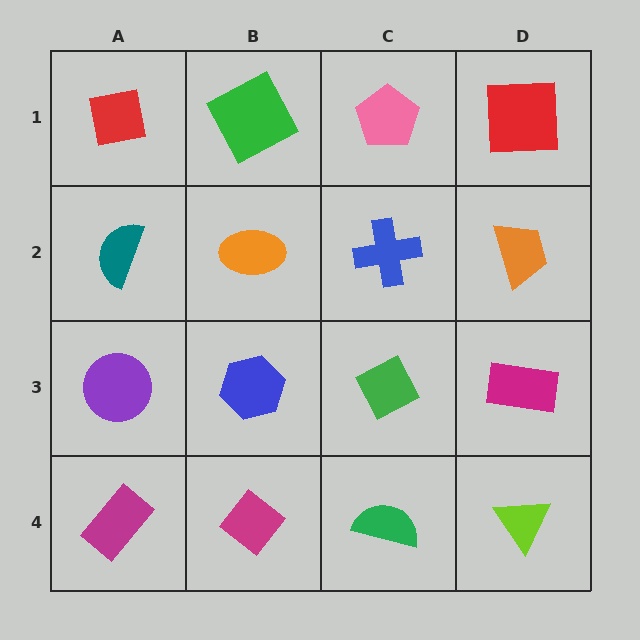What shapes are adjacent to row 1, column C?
A blue cross (row 2, column C), a green square (row 1, column B), a red square (row 1, column D).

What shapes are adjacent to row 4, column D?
A magenta rectangle (row 3, column D), a green semicircle (row 4, column C).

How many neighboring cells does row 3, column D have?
3.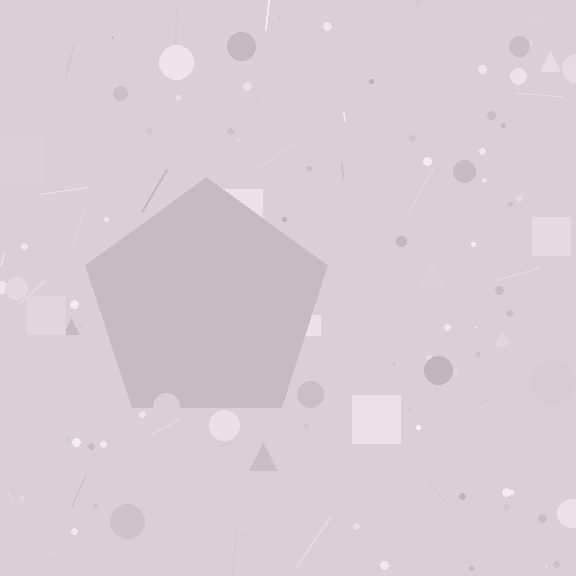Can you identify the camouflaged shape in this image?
The camouflaged shape is a pentagon.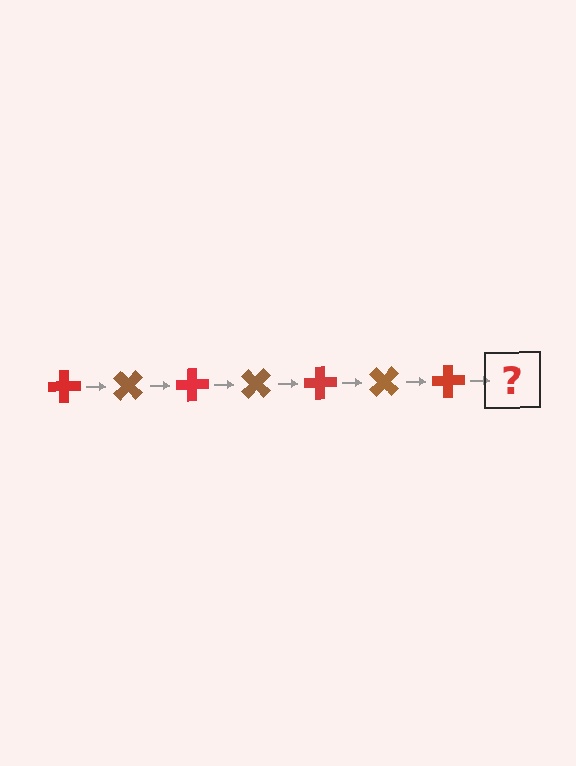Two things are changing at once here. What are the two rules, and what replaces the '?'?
The two rules are that it rotates 45 degrees each step and the color cycles through red and brown. The '?' should be a brown cross, rotated 315 degrees from the start.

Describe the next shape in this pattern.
It should be a brown cross, rotated 315 degrees from the start.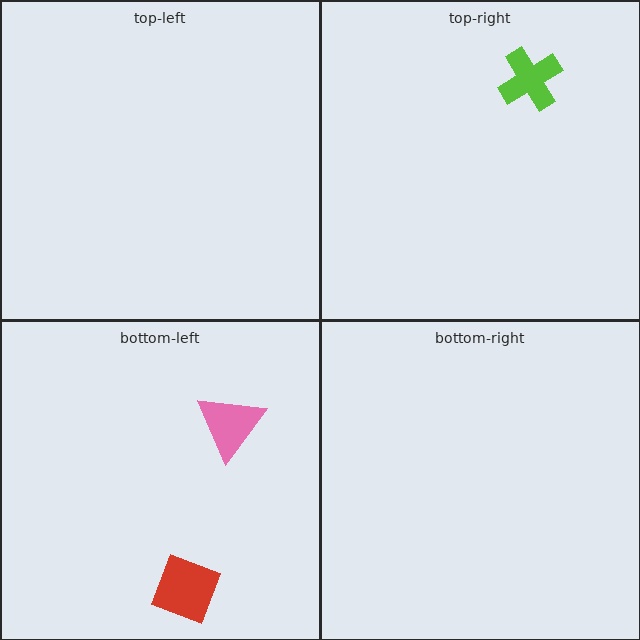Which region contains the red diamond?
The bottom-left region.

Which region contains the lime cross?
The top-right region.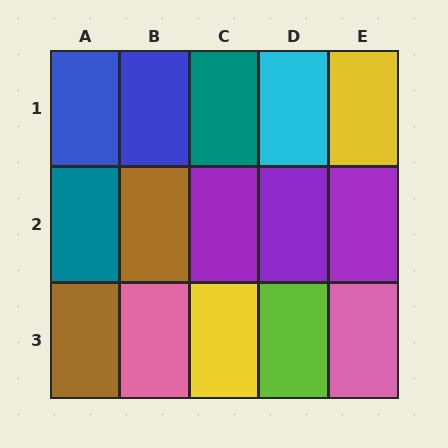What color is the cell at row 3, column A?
Brown.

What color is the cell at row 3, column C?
Yellow.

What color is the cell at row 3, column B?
Pink.